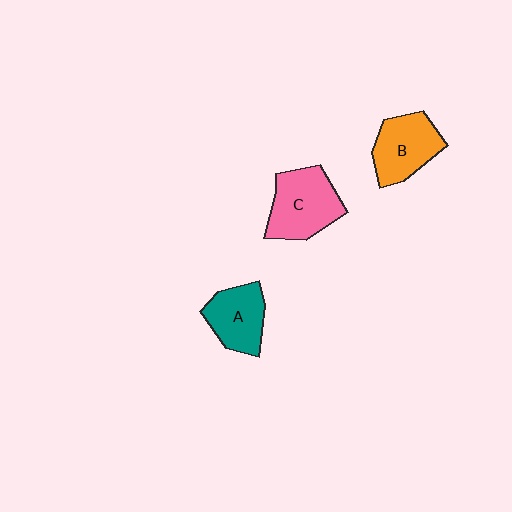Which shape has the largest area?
Shape C (pink).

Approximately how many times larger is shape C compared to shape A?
Approximately 1.3 times.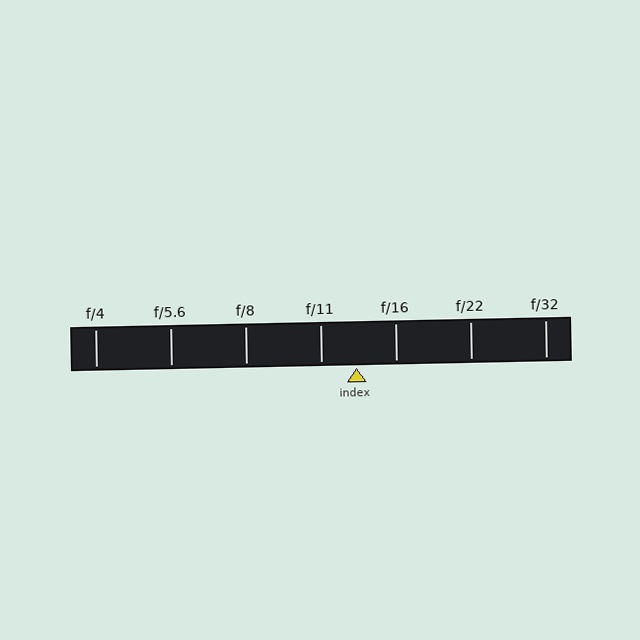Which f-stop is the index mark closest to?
The index mark is closest to f/11.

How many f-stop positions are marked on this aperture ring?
There are 7 f-stop positions marked.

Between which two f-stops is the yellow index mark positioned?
The index mark is between f/11 and f/16.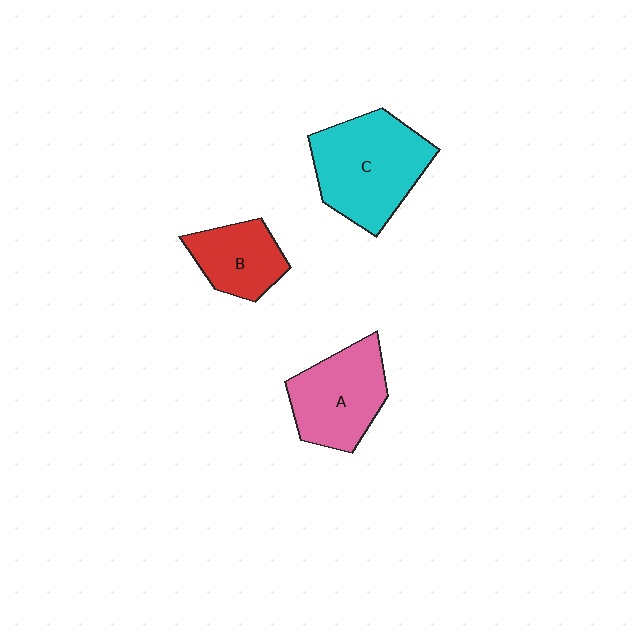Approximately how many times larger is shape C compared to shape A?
Approximately 1.3 times.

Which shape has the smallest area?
Shape B (red).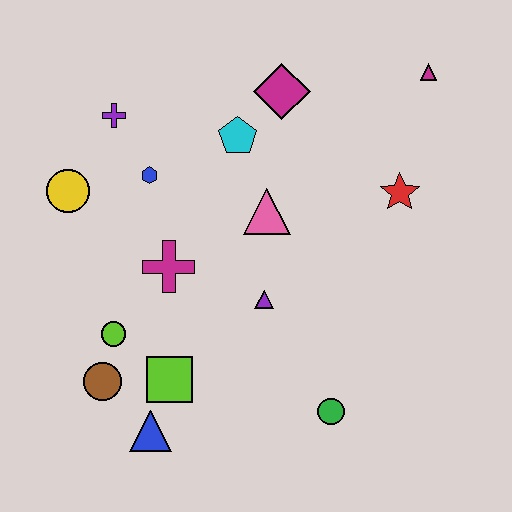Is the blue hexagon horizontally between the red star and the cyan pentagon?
No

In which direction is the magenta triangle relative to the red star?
The magenta triangle is above the red star.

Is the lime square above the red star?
No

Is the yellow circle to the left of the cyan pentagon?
Yes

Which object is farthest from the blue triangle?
The magenta triangle is farthest from the blue triangle.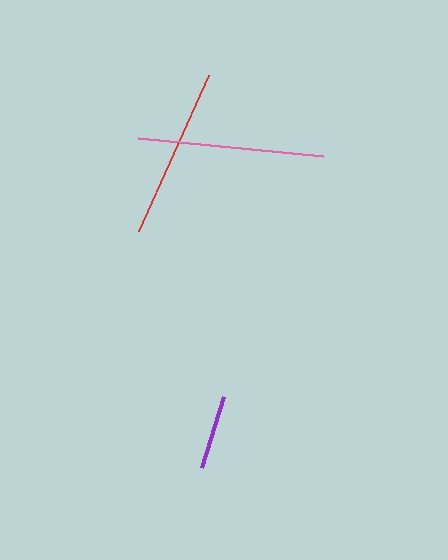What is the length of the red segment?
The red segment is approximately 171 pixels long.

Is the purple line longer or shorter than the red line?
The red line is longer than the purple line.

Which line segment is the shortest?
The purple line is the shortest at approximately 75 pixels.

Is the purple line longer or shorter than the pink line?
The pink line is longer than the purple line.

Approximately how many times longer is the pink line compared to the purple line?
The pink line is approximately 2.5 times the length of the purple line.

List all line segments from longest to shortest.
From longest to shortest: pink, red, purple.